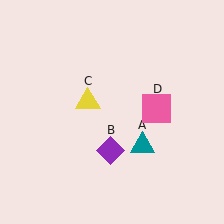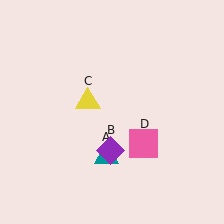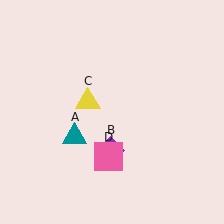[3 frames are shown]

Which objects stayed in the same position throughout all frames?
Purple diamond (object B) and yellow triangle (object C) remained stationary.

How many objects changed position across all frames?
2 objects changed position: teal triangle (object A), pink square (object D).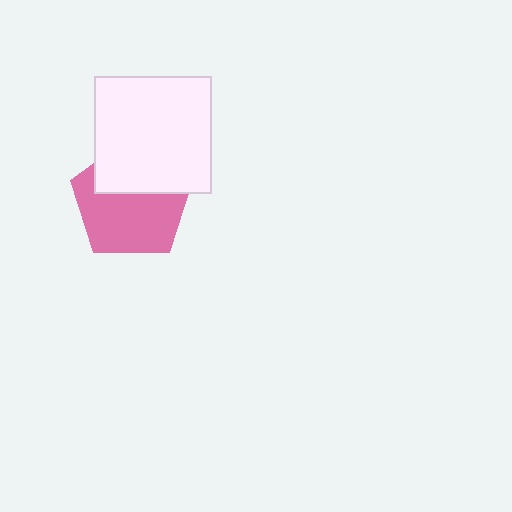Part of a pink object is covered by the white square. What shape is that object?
It is a pentagon.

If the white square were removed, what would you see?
You would see the complete pink pentagon.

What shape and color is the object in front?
The object in front is a white square.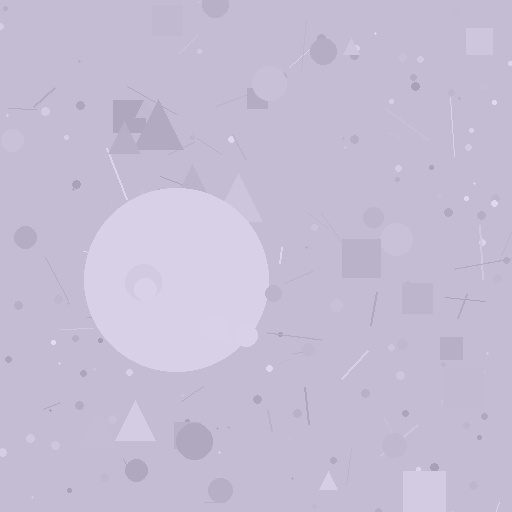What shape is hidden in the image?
A circle is hidden in the image.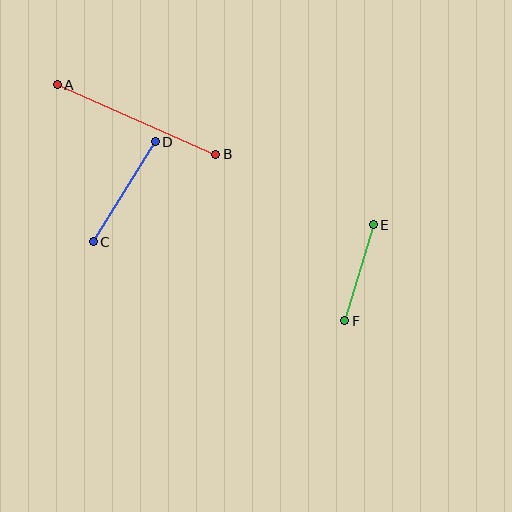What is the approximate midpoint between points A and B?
The midpoint is at approximately (136, 119) pixels.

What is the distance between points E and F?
The distance is approximately 100 pixels.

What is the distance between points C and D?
The distance is approximately 118 pixels.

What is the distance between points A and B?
The distance is approximately 173 pixels.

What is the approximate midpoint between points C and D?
The midpoint is at approximately (124, 192) pixels.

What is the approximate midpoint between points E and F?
The midpoint is at approximately (359, 273) pixels.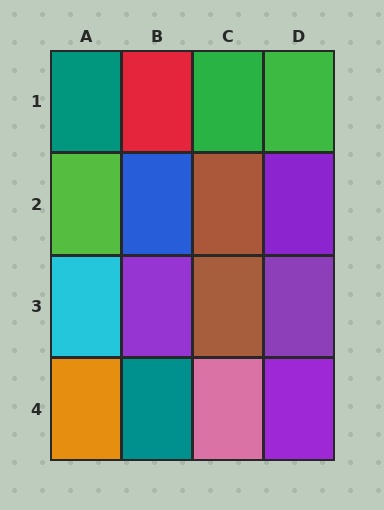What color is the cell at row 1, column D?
Green.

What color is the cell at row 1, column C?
Green.